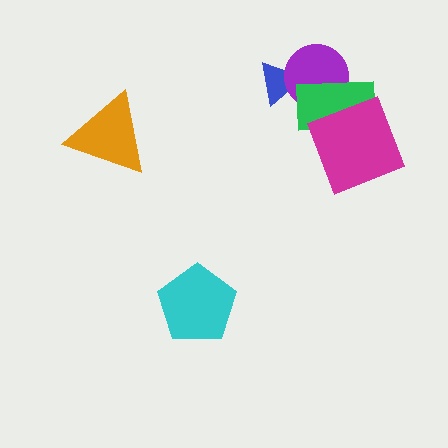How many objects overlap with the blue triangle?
1 object overlaps with the blue triangle.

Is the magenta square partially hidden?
No, no other shape covers it.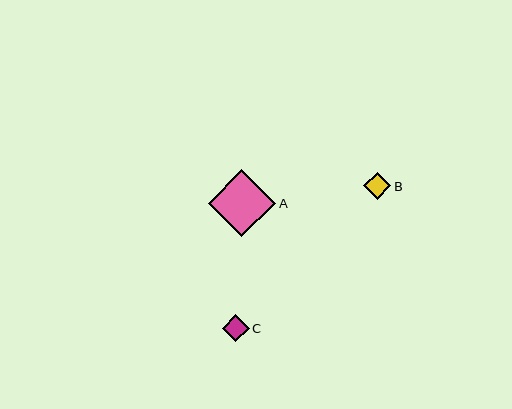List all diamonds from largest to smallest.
From largest to smallest: A, B, C.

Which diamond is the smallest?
Diamond C is the smallest with a size of approximately 27 pixels.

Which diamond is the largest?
Diamond A is the largest with a size of approximately 67 pixels.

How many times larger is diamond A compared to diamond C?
Diamond A is approximately 2.5 times the size of diamond C.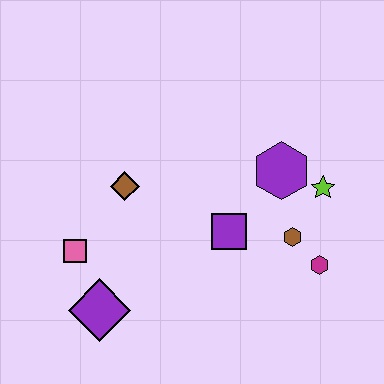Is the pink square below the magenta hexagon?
No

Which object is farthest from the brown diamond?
The magenta hexagon is farthest from the brown diamond.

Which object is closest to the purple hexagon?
The lime star is closest to the purple hexagon.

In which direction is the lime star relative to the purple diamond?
The lime star is to the right of the purple diamond.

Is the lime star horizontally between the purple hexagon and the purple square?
No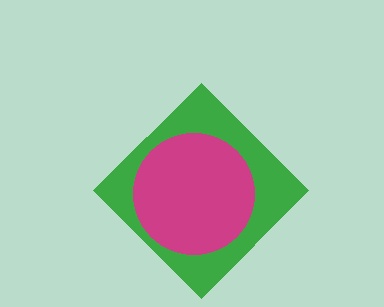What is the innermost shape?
The magenta circle.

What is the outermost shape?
The green diamond.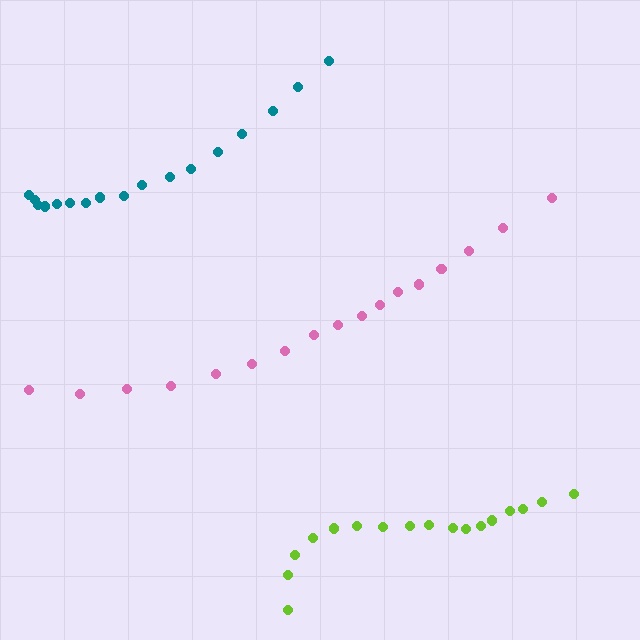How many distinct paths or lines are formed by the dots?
There are 3 distinct paths.